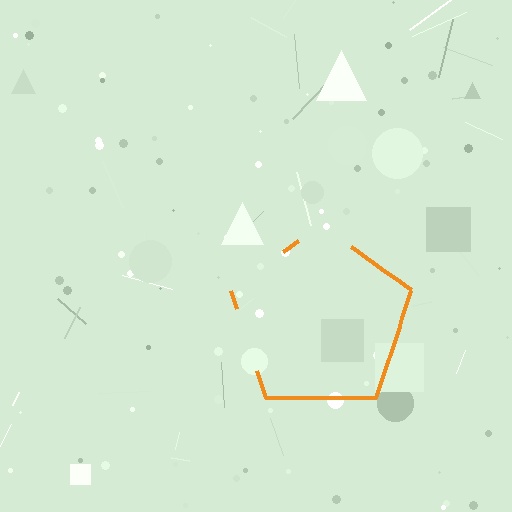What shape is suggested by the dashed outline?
The dashed outline suggests a pentagon.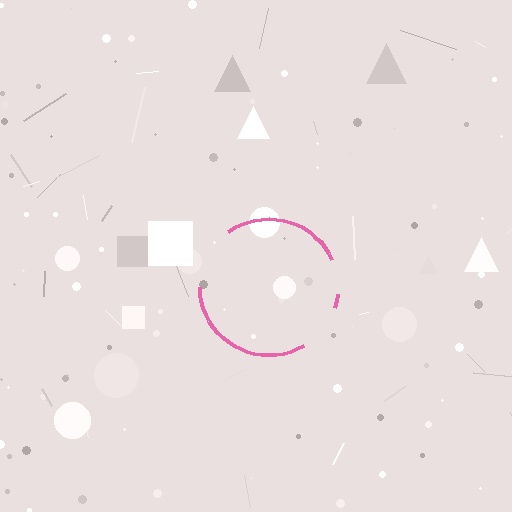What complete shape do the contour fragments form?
The contour fragments form a circle.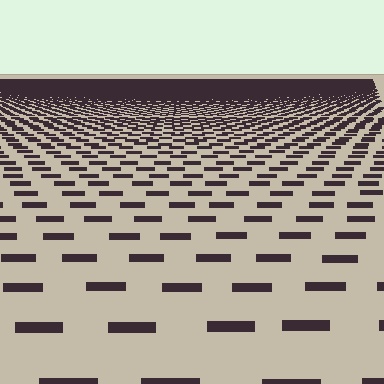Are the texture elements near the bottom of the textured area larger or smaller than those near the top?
Larger. Near the bottom, elements are closer to the viewer and appear at a bigger on-screen size.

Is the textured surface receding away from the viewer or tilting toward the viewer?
The surface is receding away from the viewer. Texture elements get smaller and denser toward the top.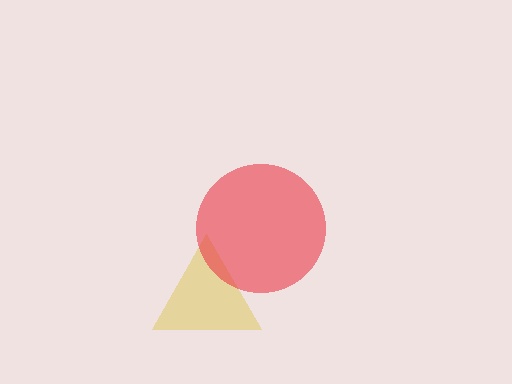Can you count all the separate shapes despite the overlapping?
Yes, there are 2 separate shapes.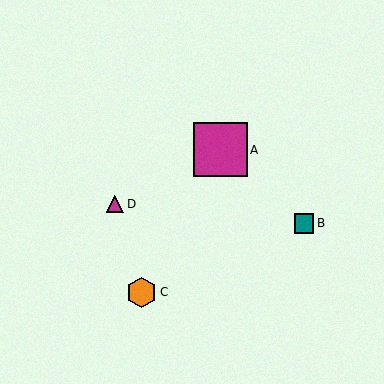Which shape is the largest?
The magenta square (labeled A) is the largest.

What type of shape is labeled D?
Shape D is a magenta triangle.